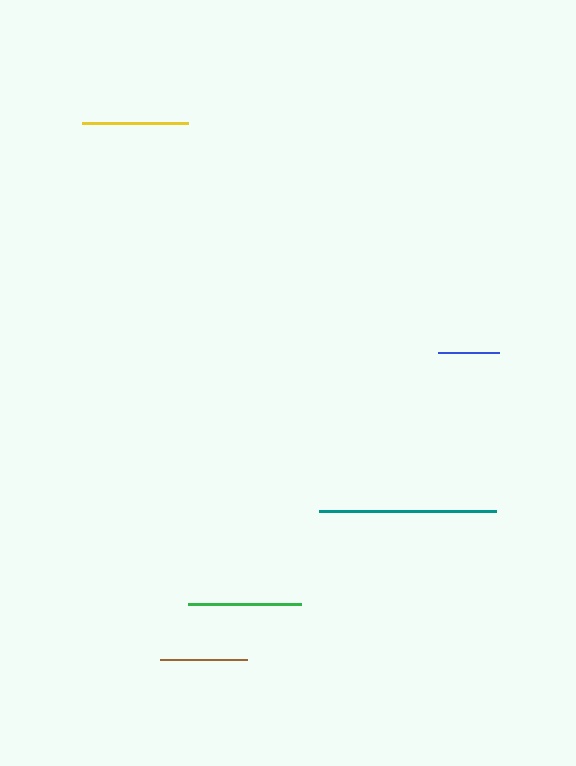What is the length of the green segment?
The green segment is approximately 113 pixels long.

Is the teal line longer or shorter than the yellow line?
The teal line is longer than the yellow line.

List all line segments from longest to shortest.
From longest to shortest: teal, green, yellow, brown, blue.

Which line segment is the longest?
The teal line is the longest at approximately 176 pixels.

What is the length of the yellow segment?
The yellow segment is approximately 107 pixels long.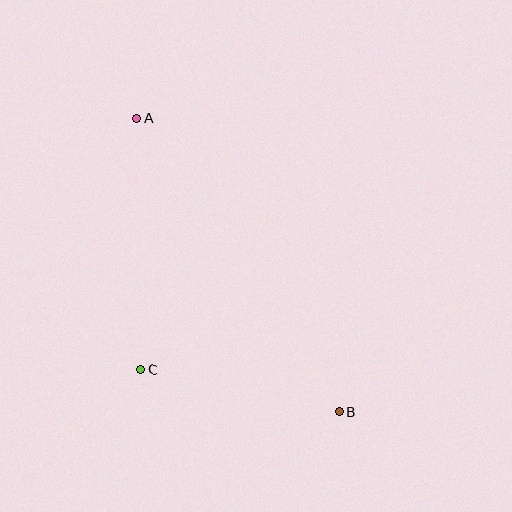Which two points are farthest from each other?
Points A and B are farthest from each other.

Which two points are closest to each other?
Points B and C are closest to each other.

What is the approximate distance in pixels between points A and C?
The distance between A and C is approximately 251 pixels.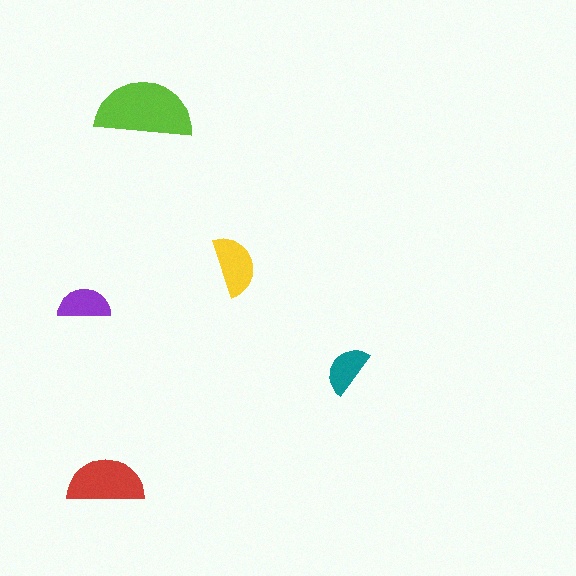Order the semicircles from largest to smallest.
the lime one, the red one, the yellow one, the purple one, the teal one.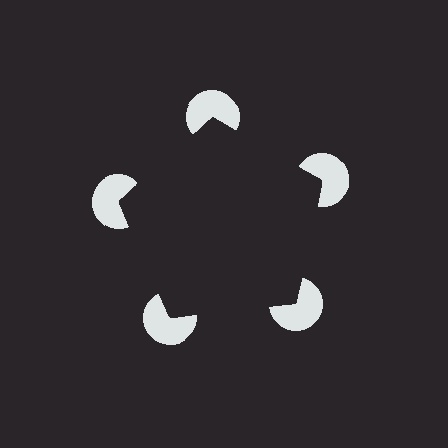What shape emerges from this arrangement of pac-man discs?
An illusory pentagon — its edges are inferred from the aligned wedge cuts in the pac-man discs, not physically drawn.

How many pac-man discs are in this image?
There are 5 — one at each vertex of the illusory pentagon.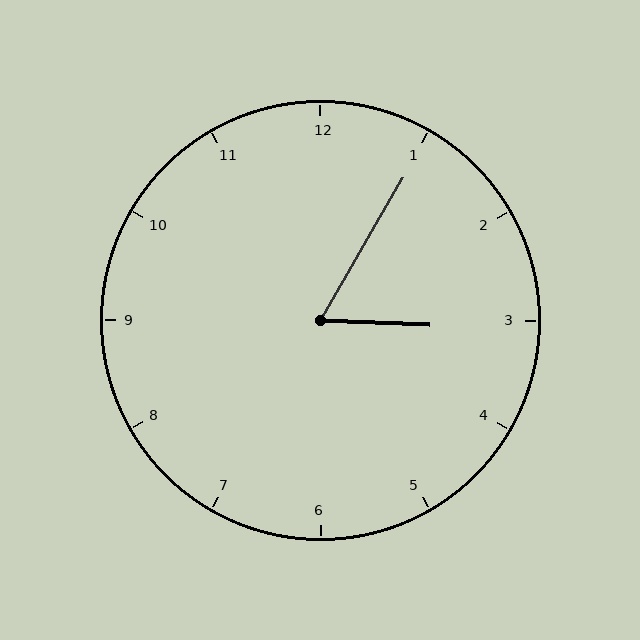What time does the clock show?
3:05.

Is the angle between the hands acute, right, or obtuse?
It is acute.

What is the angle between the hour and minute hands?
Approximately 62 degrees.